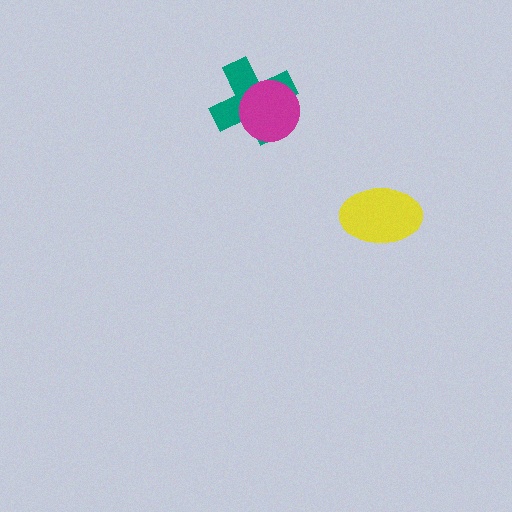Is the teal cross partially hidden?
Yes, it is partially covered by another shape.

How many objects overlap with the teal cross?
1 object overlaps with the teal cross.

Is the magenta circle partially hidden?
No, no other shape covers it.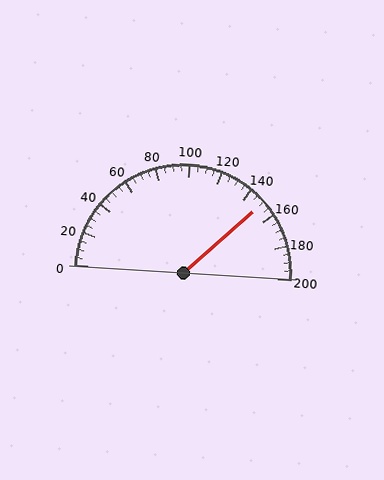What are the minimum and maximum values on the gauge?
The gauge ranges from 0 to 200.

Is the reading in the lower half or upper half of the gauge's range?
The reading is in the upper half of the range (0 to 200).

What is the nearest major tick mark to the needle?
The nearest major tick mark is 160.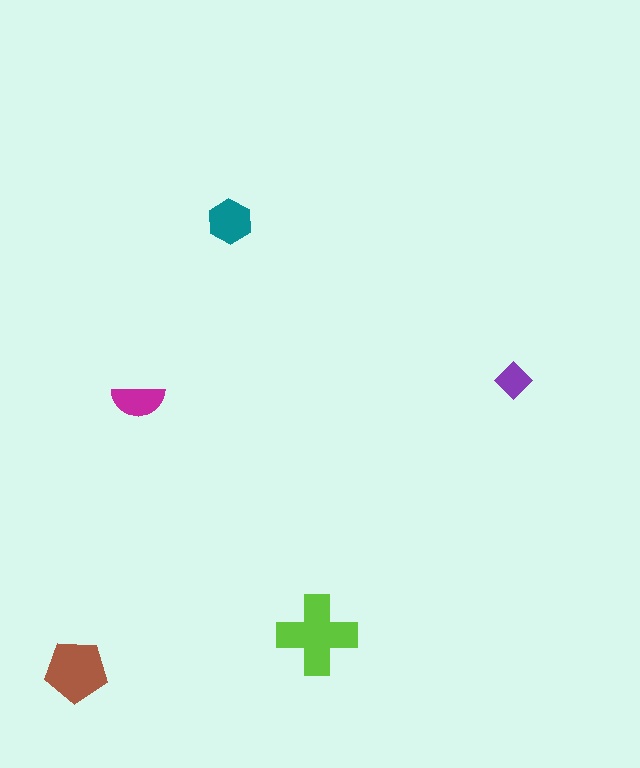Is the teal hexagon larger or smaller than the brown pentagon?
Smaller.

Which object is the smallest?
The purple diamond.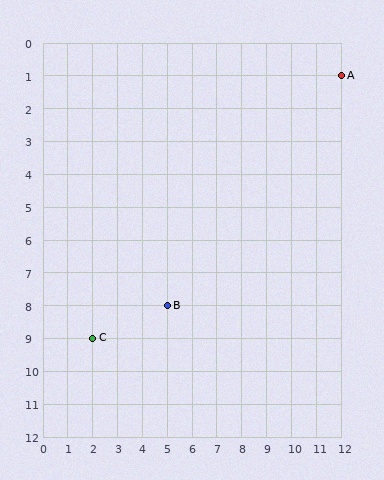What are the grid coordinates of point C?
Point C is at grid coordinates (2, 9).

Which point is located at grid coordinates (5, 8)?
Point B is at (5, 8).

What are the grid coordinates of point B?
Point B is at grid coordinates (5, 8).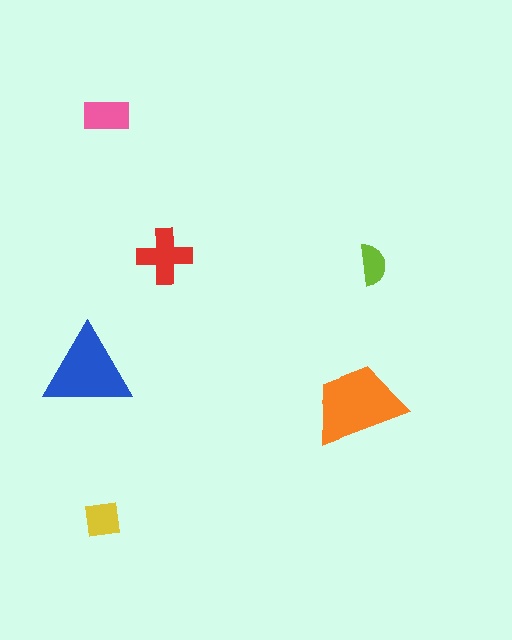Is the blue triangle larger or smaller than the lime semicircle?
Larger.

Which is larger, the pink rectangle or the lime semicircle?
The pink rectangle.